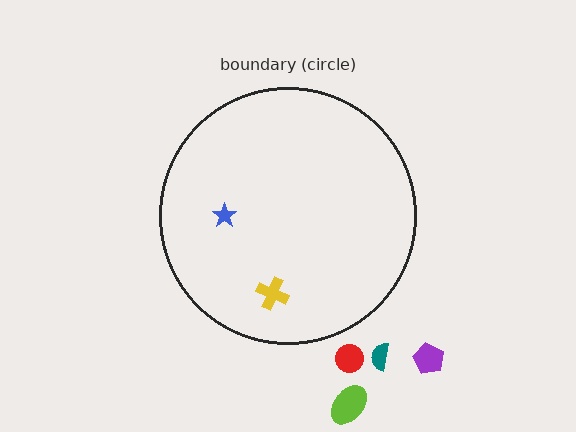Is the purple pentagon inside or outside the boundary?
Outside.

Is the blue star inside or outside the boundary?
Inside.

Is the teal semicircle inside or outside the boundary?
Outside.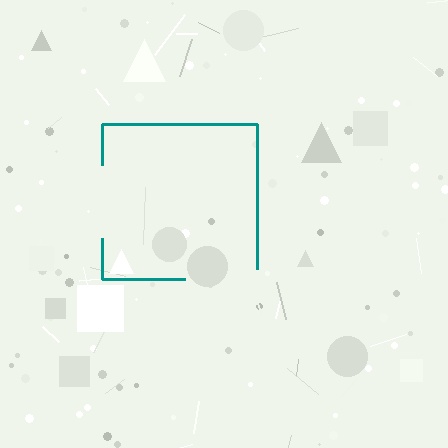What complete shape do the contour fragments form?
The contour fragments form a square.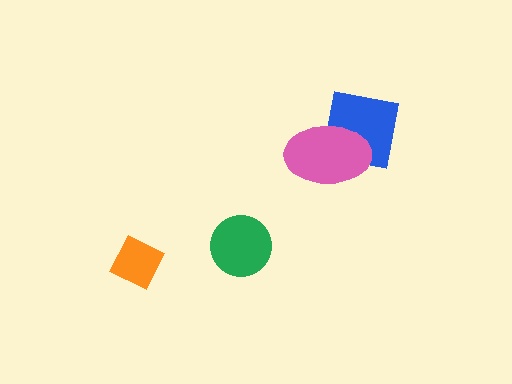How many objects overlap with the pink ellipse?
1 object overlaps with the pink ellipse.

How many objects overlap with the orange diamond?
0 objects overlap with the orange diamond.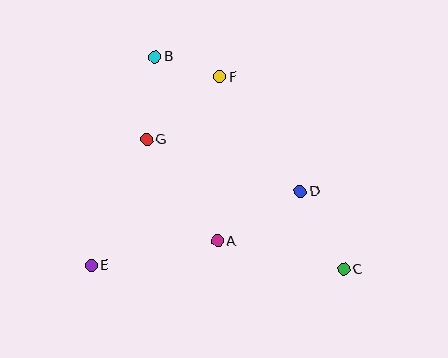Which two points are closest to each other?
Points B and F are closest to each other.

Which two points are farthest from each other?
Points B and C are farthest from each other.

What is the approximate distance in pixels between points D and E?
The distance between D and E is approximately 221 pixels.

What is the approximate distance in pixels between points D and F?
The distance between D and F is approximately 139 pixels.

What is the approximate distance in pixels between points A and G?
The distance between A and G is approximately 124 pixels.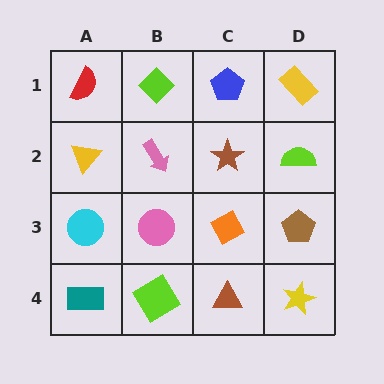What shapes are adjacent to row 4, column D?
A brown pentagon (row 3, column D), a brown triangle (row 4, column C).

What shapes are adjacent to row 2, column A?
A red semicircle (row 1, column A), a cyan circle (row 3, column A), a pink arrow (row 2, column B).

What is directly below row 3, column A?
A teal rectangle.